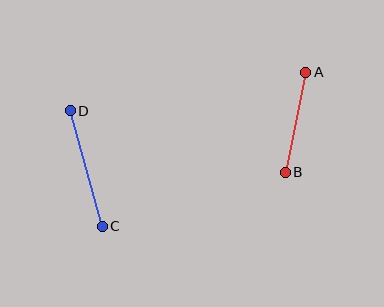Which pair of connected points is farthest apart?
Points C and D are farthest apart.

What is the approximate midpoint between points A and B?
The midpoint is at approximately (295, 122) pixels.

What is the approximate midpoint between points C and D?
The midpoint is at approximately (86, 169) pixels.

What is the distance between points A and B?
The distance is approximately 102 pixels.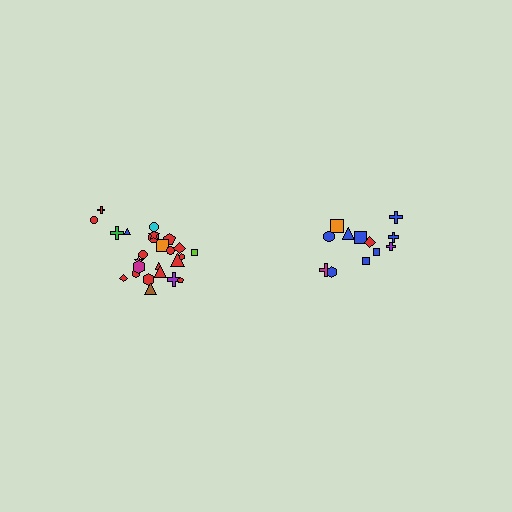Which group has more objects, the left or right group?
The left group.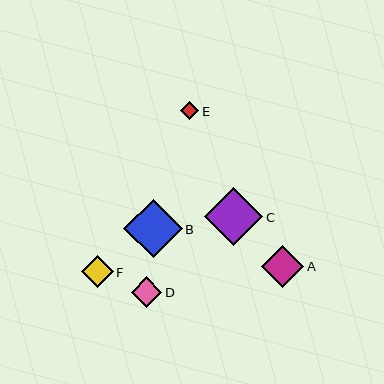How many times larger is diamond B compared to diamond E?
Diamond B is approximately 3.3 times the size of diamond E.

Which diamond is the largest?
Diamond B is the largest with a size of approximately 58 pixels.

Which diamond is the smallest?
Diamond E is the smallest with a size of approximately 18 pixels.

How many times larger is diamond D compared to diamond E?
Diamond D is approximately 1.7 times the size of diamond E.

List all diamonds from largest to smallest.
From largest to smallest: B, C, A, F, D, E.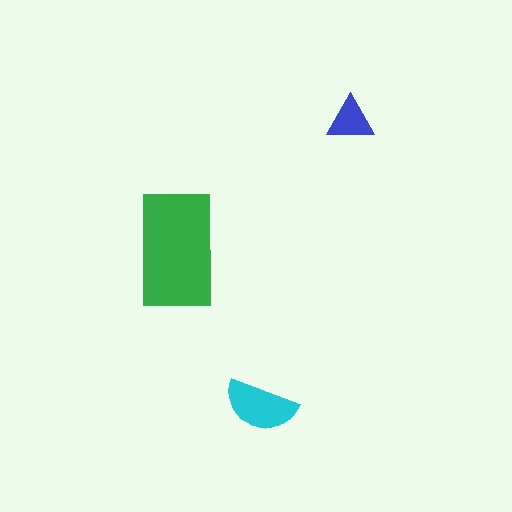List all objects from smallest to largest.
The blue triangle, the cyan semicircle, the green rectangle.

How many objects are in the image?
There are 3 objects in the image.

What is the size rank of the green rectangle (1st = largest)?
1st.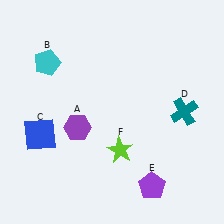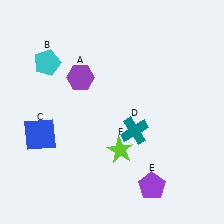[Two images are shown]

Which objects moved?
The objects that moved are: the purple hexagon (A), the teal cross (D).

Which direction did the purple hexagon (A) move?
The purple hexagon (A) moved up.